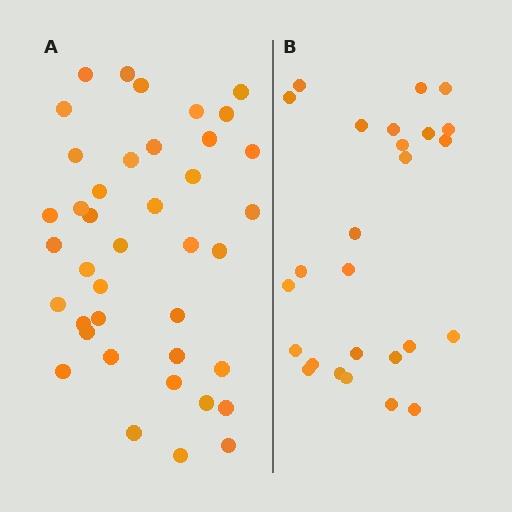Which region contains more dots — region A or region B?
Region A (the left region) has more dots.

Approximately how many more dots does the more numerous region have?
Region A has approximately 15 more dots than region B.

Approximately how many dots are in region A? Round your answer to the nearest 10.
About 40 dots.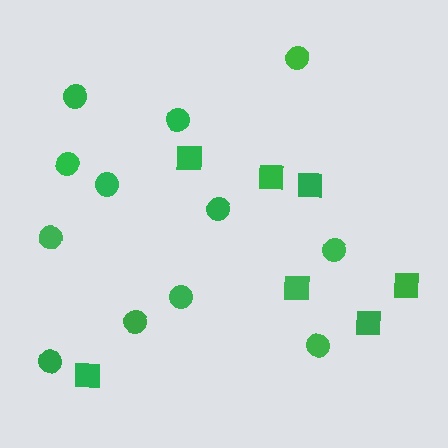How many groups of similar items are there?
There are 2 groups: one group of squares (7) and one group of circles (12).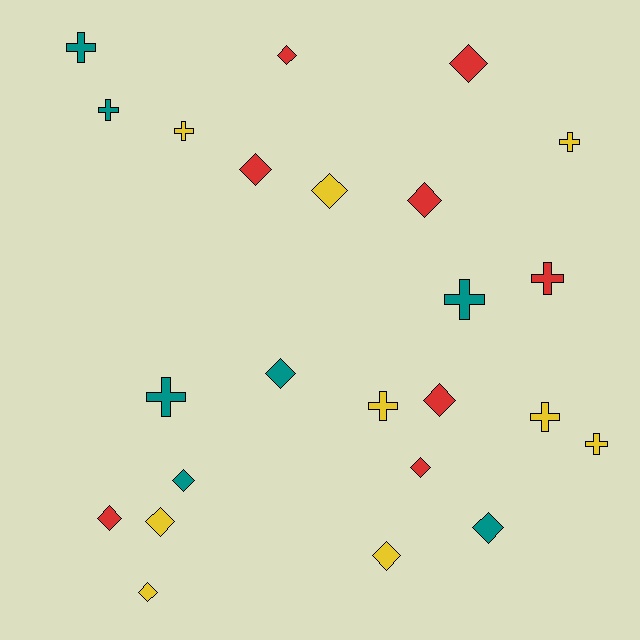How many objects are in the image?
There are 24 objects.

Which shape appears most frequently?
Diamond, with 14 objects.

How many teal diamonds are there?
There are 3 teal diamonds.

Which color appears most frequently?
Yellow, with 9 objects.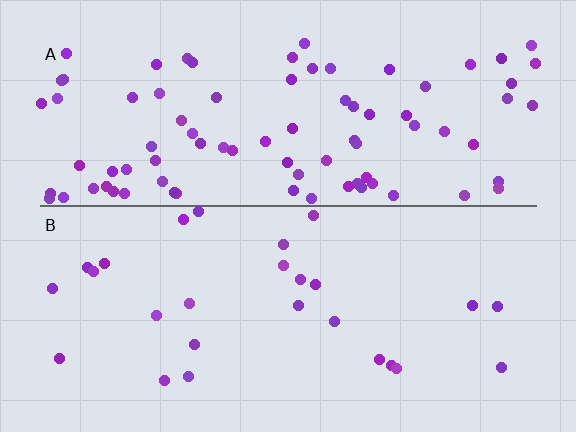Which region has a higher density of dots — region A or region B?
A (the top).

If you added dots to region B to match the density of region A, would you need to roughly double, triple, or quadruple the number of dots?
Approximately triple.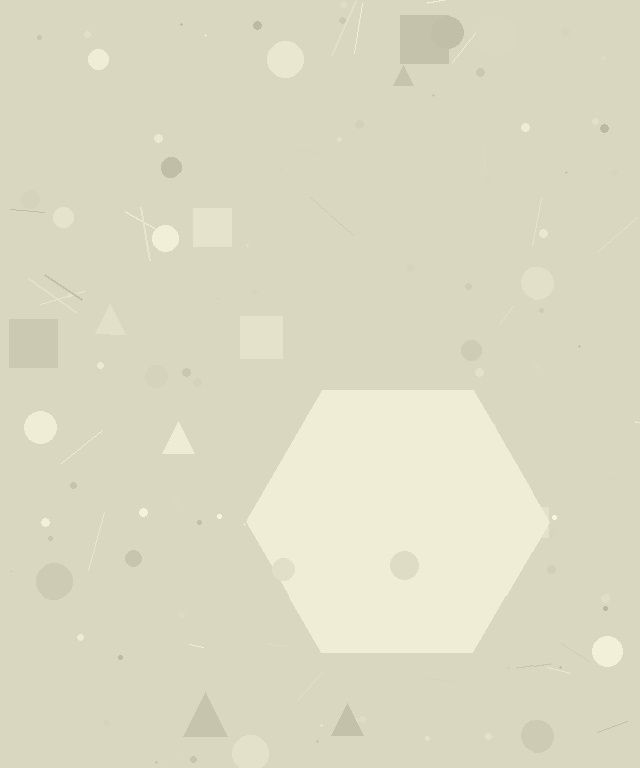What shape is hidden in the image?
A hexagon is hidden in the image.